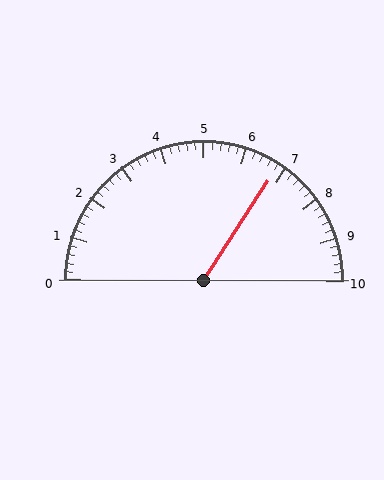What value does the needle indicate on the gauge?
The needle indicates approximately 6.8.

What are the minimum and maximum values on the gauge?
The gauge ranges from 0 to 10.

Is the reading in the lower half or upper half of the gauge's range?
The reading is in the upper half of the range (0 to 10).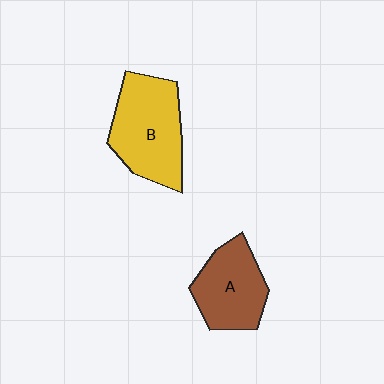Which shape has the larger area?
Shape B (yellow).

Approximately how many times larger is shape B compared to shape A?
Approximately 1.3 times.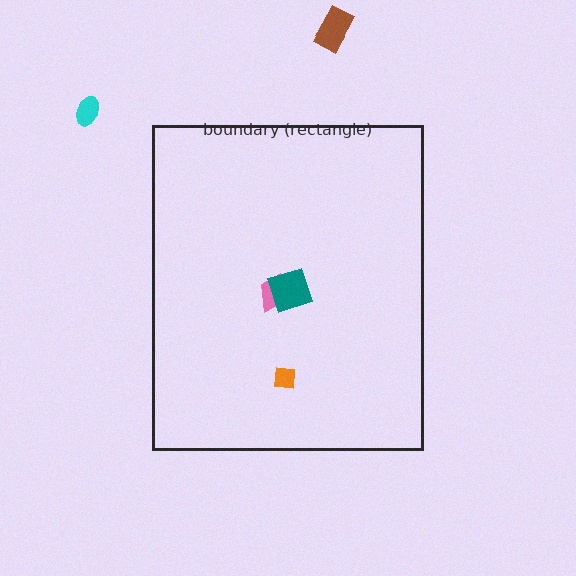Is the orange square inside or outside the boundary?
Inside.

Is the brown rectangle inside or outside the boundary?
Outside.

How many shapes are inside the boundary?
3 inside, 2 outside.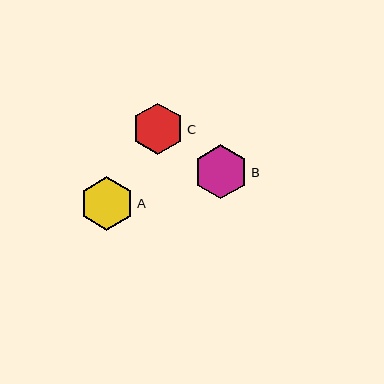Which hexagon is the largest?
Hexagon B is the largest with a size of approximately 54 pixels.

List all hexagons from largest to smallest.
From largest to smallest: B, A, C.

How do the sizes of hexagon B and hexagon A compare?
Hexagon B and hexagon A are approximately the same size.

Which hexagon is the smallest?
Hexagon C is the smallest with a size of approximately 51 pixels.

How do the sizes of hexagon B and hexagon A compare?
Hexagon B and hexagon A are approximately the same size.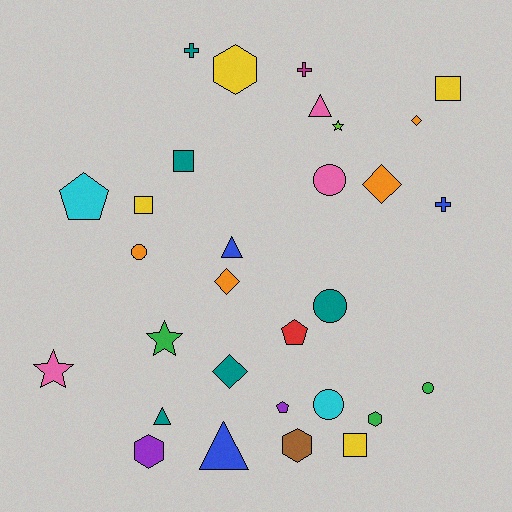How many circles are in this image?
There are 5 circles.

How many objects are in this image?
There are 30 objects.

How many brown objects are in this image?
There is 1 brown object.